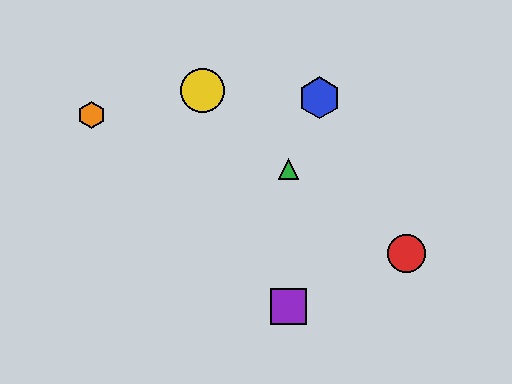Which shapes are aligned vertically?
The green triangle, the purple square are aligned vertically.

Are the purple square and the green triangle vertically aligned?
Yes, both are at x≈288.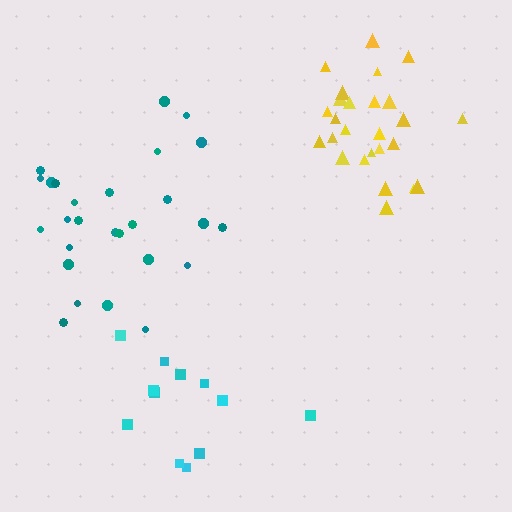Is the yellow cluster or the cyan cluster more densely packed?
Yellow.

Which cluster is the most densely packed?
Yellow.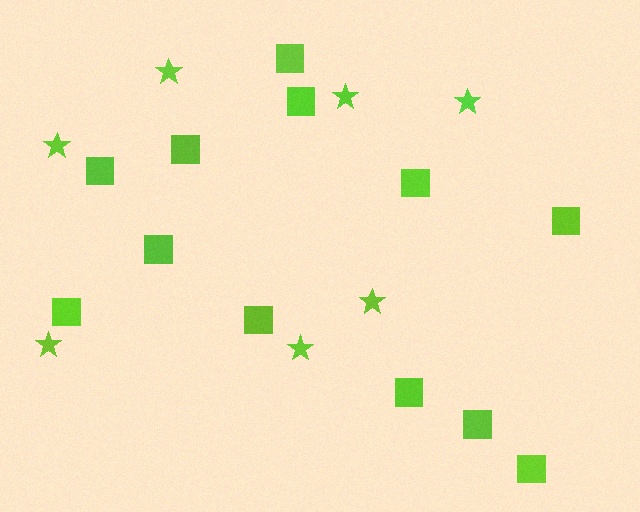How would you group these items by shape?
There are 2 groups: one group of stars (7) and one group of squares (12).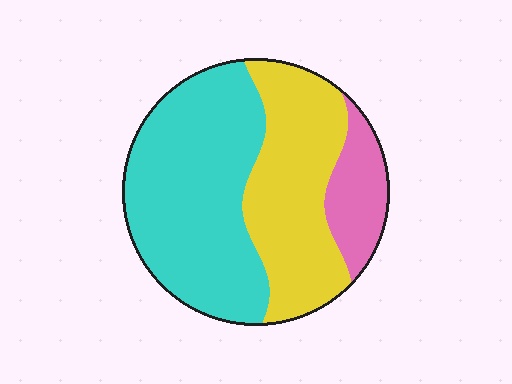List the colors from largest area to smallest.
From largest to smallest: cyan, yellow, pink.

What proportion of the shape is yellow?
Yellow takes up between a third and a half of the shape.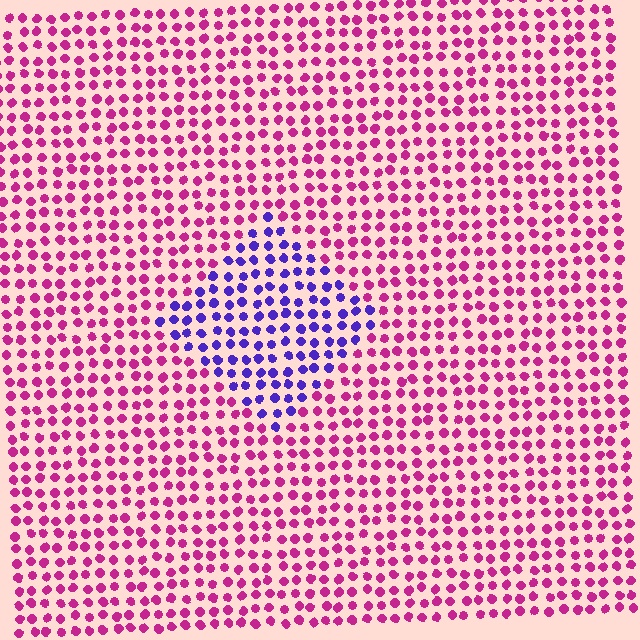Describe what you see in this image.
The image is filled with small magenta elements in a uniform arrangement. A diamond-shaped region is visible where the elements are tinted to a slightly different hue, forming a subtle color boundary.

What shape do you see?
I see a diamond.